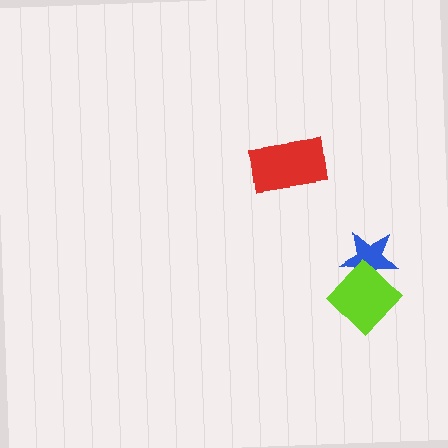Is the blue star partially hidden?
Yes, it is partially covered by another shape.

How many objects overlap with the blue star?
1 object overlaps with the blue star.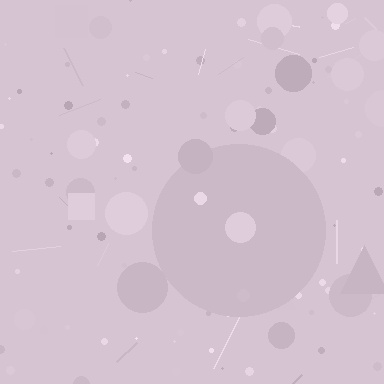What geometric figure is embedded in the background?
A circle is embedded in the background.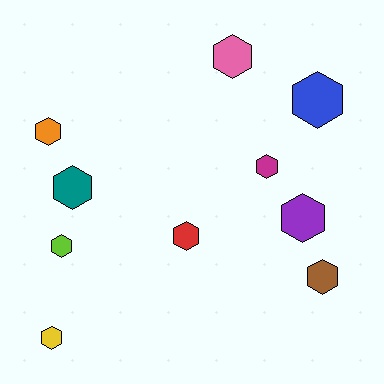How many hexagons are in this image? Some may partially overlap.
There are 10 hexagons.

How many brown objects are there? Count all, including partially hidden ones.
There is 1 brown object.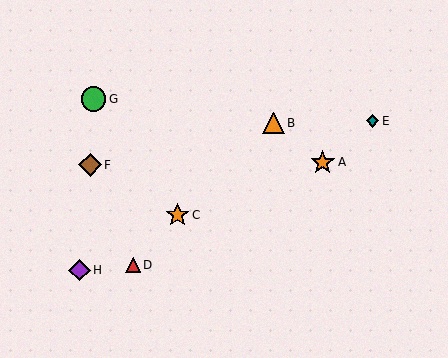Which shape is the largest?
The green circle (labeled G) is the largest.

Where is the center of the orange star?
The center of the orange star is at (177, 215).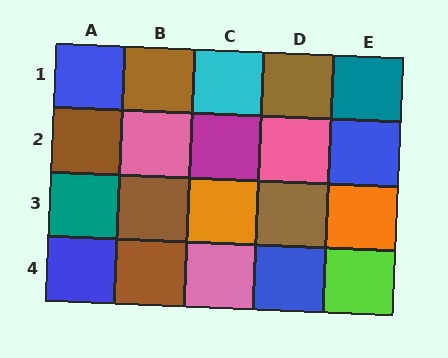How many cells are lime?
1 cell is lime.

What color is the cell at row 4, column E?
Lime.